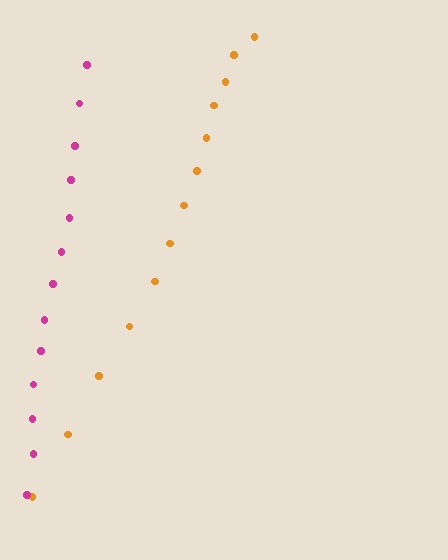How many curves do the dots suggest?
There are 2 distinct paths.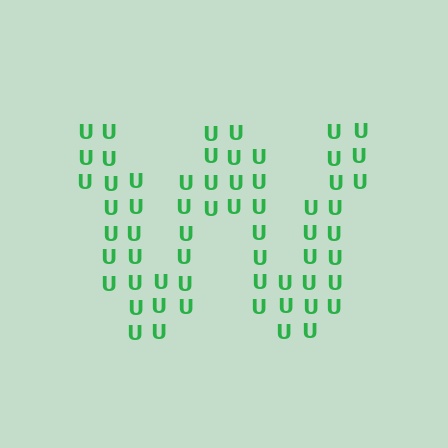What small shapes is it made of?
It is made of small letter U's.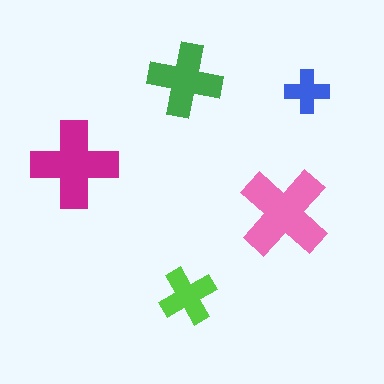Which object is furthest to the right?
The blue cross is rightmost.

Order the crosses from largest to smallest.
the pink one, the magenta one, the green one, the lime one, the blue one.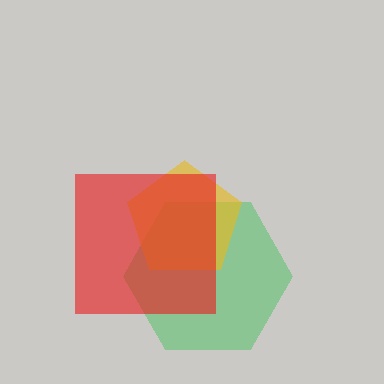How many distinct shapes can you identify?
There are 3 distinct shapes: a green hexagon, a yellow pentagon, a red square.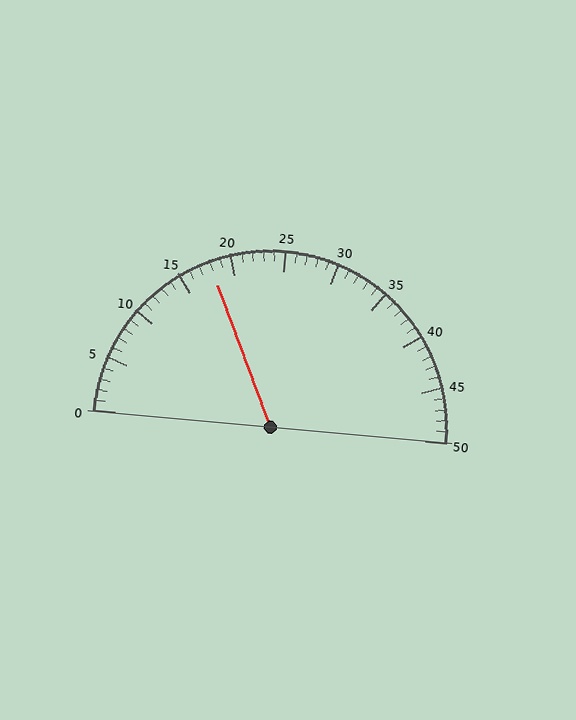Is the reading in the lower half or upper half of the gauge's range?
The reading is in the lower half of the range (0 to 50).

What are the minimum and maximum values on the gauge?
The gauge ranges from 0 to 50.